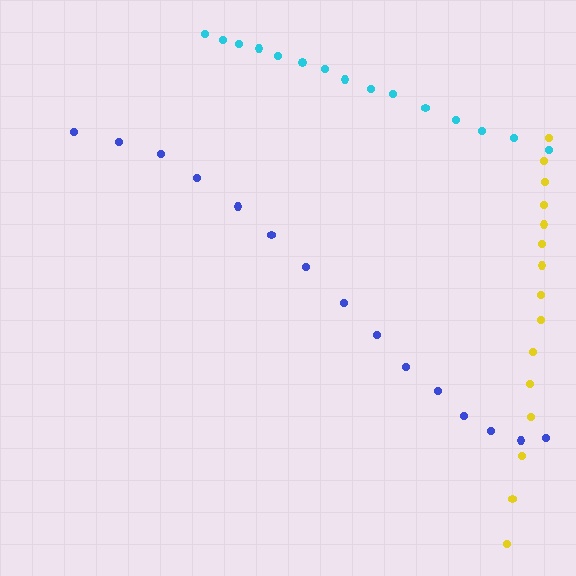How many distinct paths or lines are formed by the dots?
There are 3 distinct paths.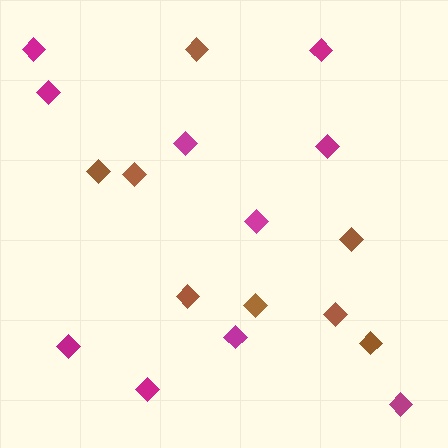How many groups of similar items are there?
There are 2 groups: one group of brown diamonds (8) and one group of magenta diamonds (10).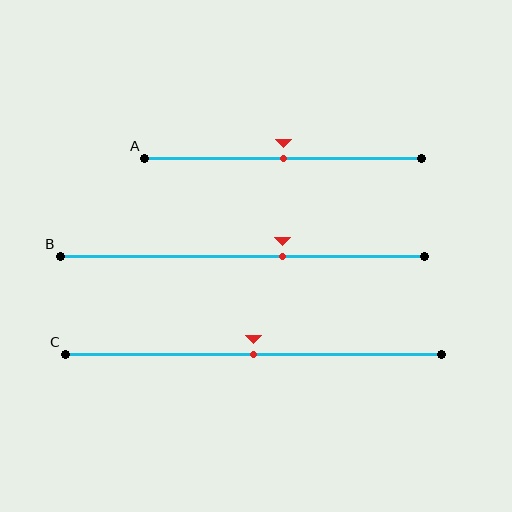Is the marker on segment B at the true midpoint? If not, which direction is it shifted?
No, the marker on segment B is shifted to the right by about 11% of the segment length.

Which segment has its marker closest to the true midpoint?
Segment A has its marker closest to the true midpoint.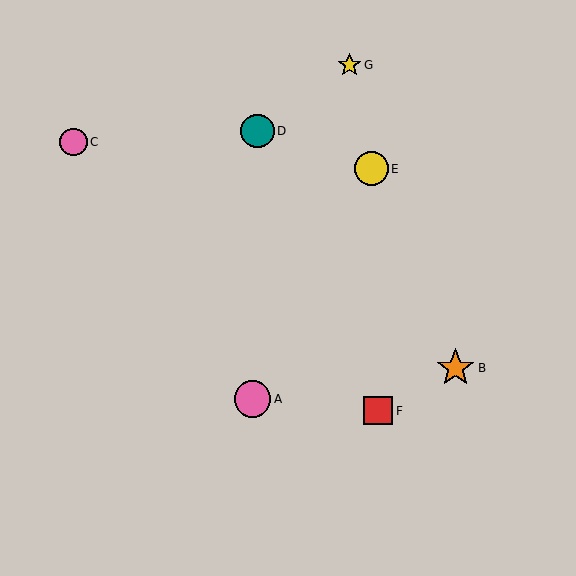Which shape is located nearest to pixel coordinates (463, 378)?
The orange star (labeled B) at (455, 368) is nearest to that location.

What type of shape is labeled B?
Shape B is an orange star.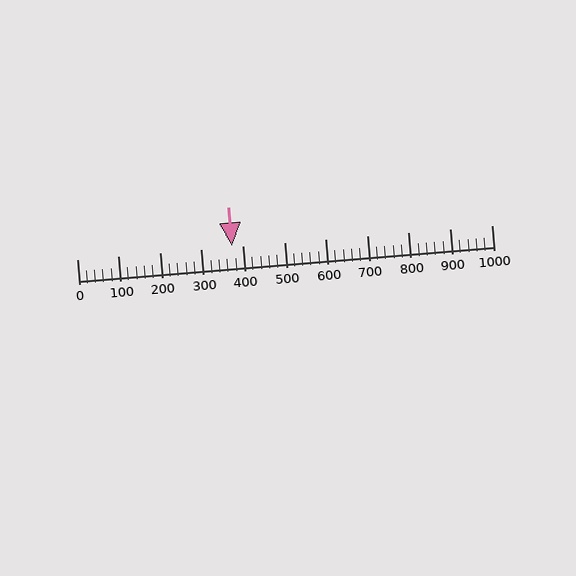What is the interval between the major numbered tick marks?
The major tick marks are spaced 100 units apart.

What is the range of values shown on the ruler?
The ruler shows values from 0 to 1000.